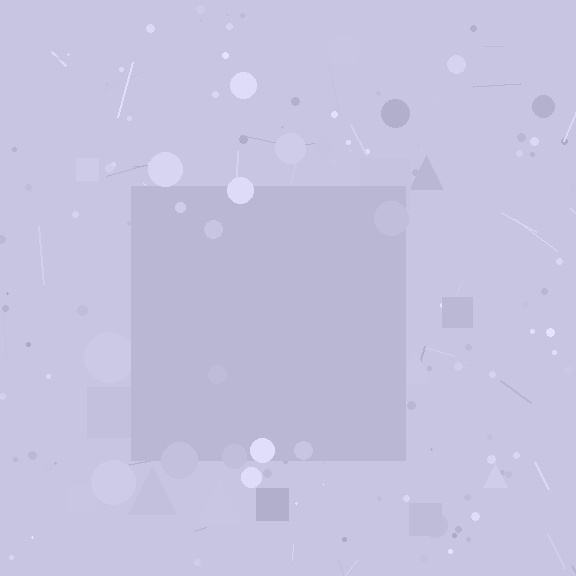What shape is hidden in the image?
A square is hidden in the image.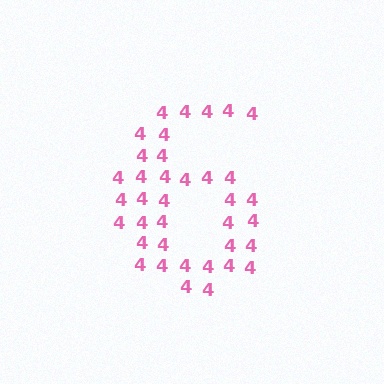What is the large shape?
The large shape is the digit 6.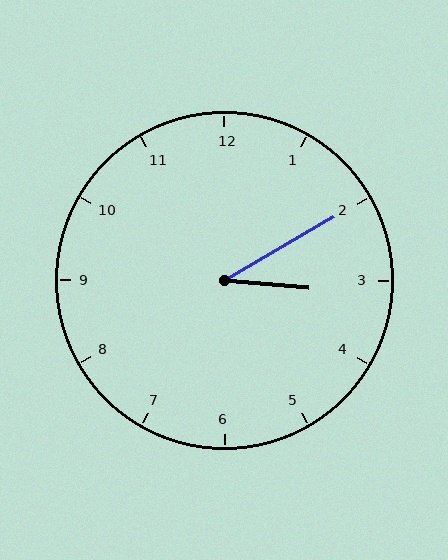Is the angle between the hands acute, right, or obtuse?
It is acute.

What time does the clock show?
3:10.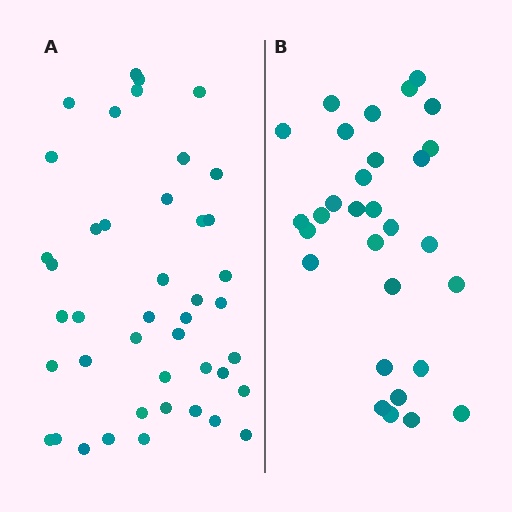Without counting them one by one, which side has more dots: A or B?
Region A (the left region) has more dots.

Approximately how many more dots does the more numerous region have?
Region A has approximately 15 more dots than region B.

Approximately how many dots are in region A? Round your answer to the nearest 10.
About 40 dots. (The exact count is 43, which rounds to 40.)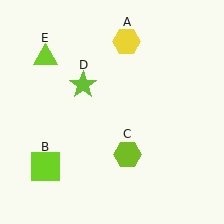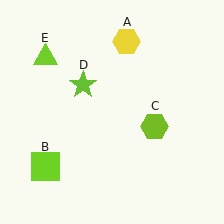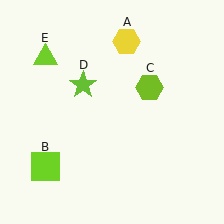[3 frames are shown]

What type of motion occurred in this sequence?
The lime hexagon (object C) rotated counterclockwise around the center of the scene.